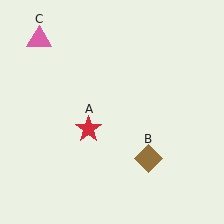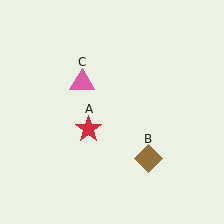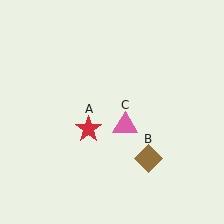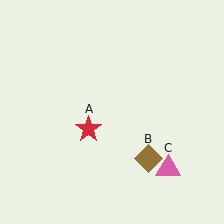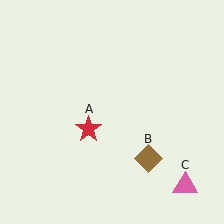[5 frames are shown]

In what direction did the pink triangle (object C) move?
The pink triangle (object C) moved down and to the right.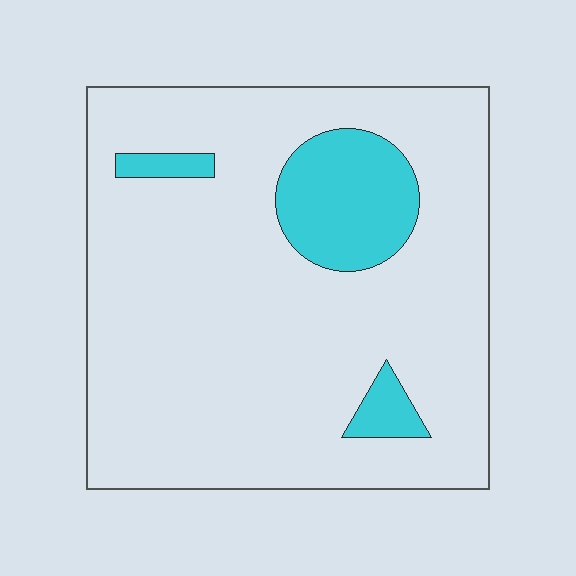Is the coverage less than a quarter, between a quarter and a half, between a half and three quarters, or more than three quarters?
Less than a quarter.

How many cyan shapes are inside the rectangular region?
3.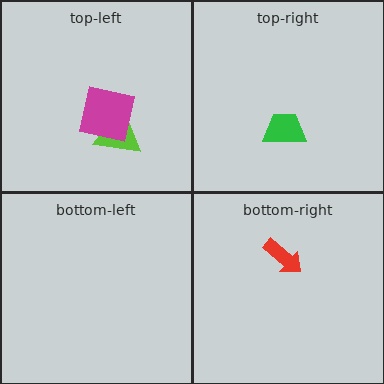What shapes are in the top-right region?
The green trapezoid.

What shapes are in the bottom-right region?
The red arrow.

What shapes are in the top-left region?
The lime triangle, the magenta square.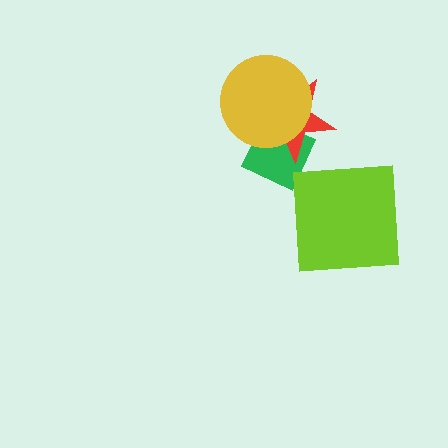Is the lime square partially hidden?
No, no other shape covers it.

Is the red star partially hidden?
Yes, it is partially covered by another shape.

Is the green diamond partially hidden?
Yes, it is partially covered by another shape.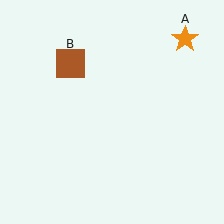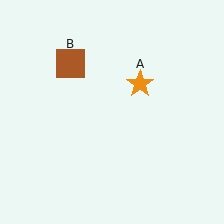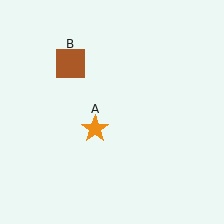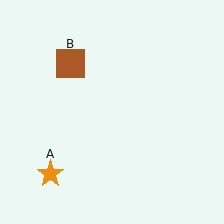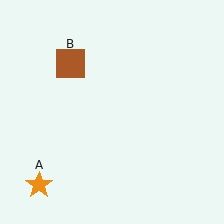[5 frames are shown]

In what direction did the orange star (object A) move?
The orange star (object A) moved down and to the left.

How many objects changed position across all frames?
1 object changed position: orange star (object A).